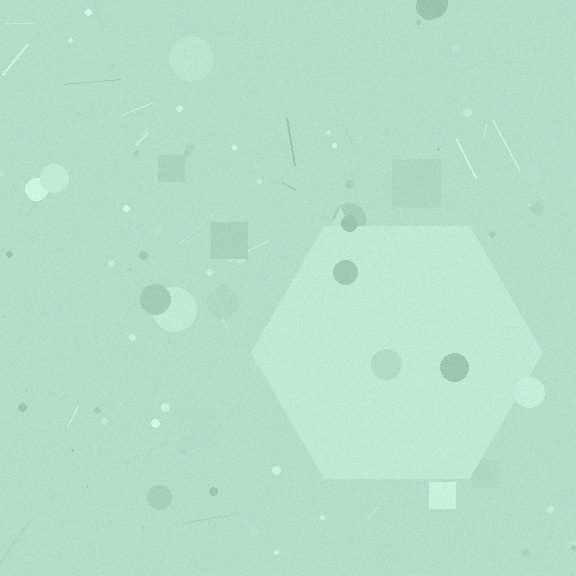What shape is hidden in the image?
A hexagon is hidden in the image.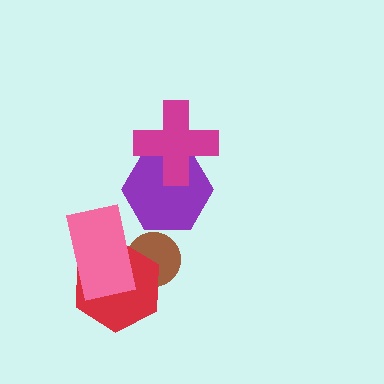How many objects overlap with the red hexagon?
2 objects overlap with the red hexagon.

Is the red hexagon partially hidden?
Yes, it is partially covered by another shape.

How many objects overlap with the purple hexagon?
1 object overlaps with the purple hexagon.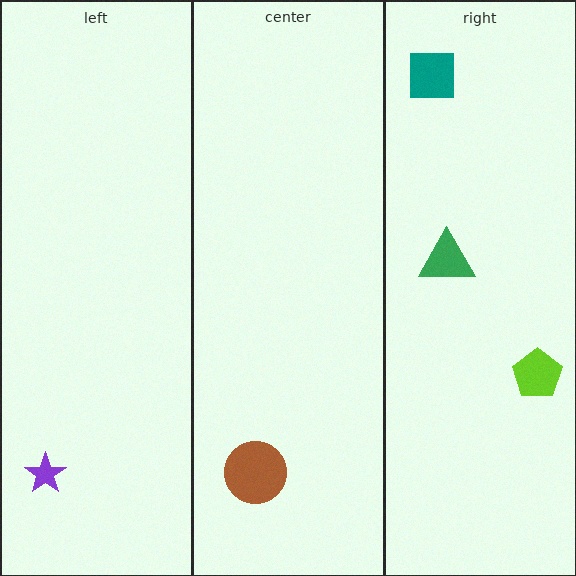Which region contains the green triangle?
The right region.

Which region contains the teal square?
The right region.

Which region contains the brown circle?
The center region.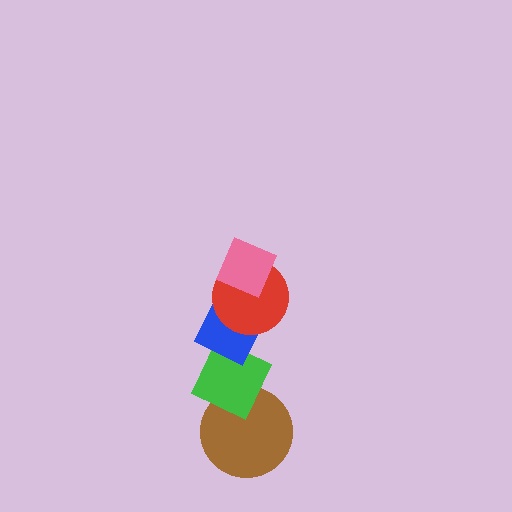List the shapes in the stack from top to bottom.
From top to bottom: the pink diamond, the red circle, the blue diamond, the green diamond, the brown circle.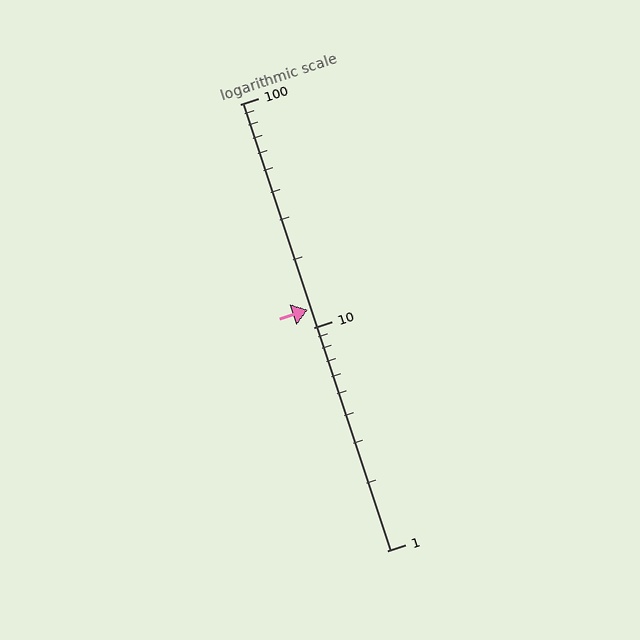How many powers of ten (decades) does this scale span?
The scale spans 2 decades, from 1 to 100.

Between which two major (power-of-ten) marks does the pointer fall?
The pointer is between 10 and 100.